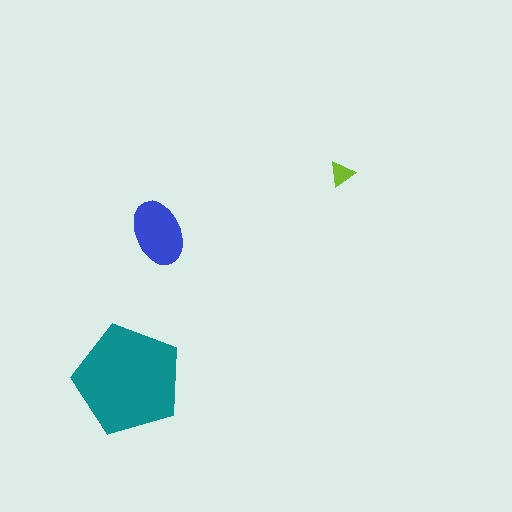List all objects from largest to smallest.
The teal pentagon, the blue ellipse, the lime triangle.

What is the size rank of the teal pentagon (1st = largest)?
1st.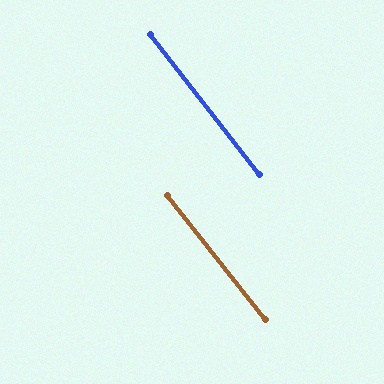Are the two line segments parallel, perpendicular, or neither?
Parallel — their directions differ by only 0.5°.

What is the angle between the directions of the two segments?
Approximately 0 degrees.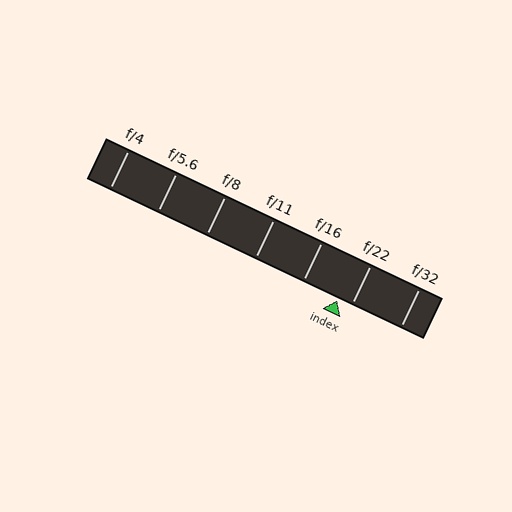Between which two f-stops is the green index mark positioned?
The index mark is between f/16 and f/22.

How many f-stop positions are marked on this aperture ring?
There are 7 f-stop positions marked.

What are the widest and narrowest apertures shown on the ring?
The widest aperture shown is f/4 and the narrowest is f/32.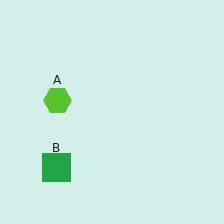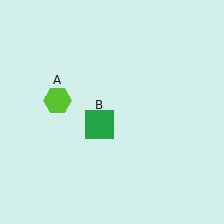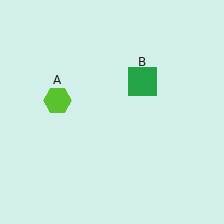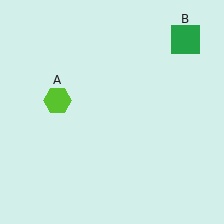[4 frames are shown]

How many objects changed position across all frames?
1 object changed position: green square (object B).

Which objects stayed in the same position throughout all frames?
Lime hexagon (object A) remained stationary.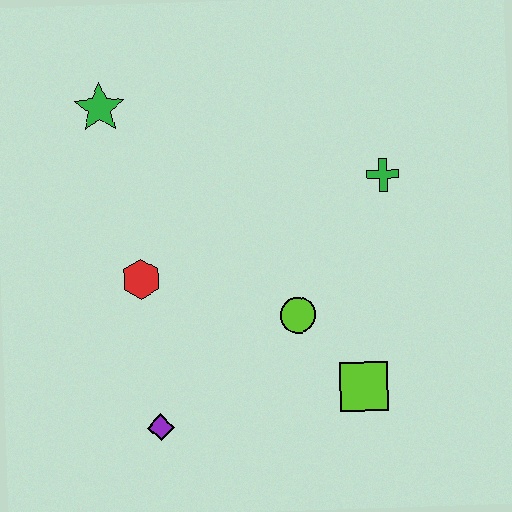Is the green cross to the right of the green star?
Yes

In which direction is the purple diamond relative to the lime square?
The purple diamond is to the left of the lime square.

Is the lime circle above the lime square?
Yes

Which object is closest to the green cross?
The lime circle is closest to the green cross.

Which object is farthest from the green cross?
The purple diamond is farthest from the green cross.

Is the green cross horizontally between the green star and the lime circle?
No